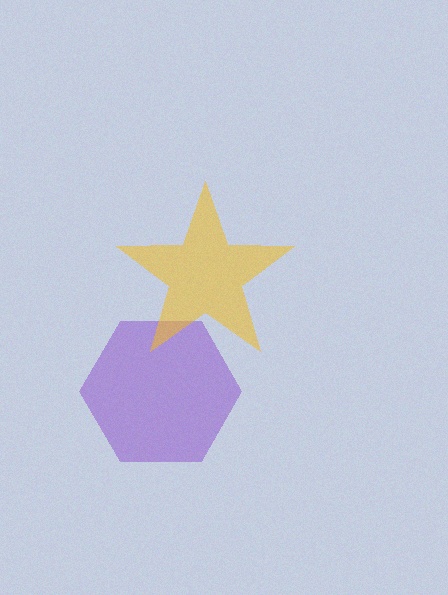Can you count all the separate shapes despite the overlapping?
Yes, there are 2 separate shapes.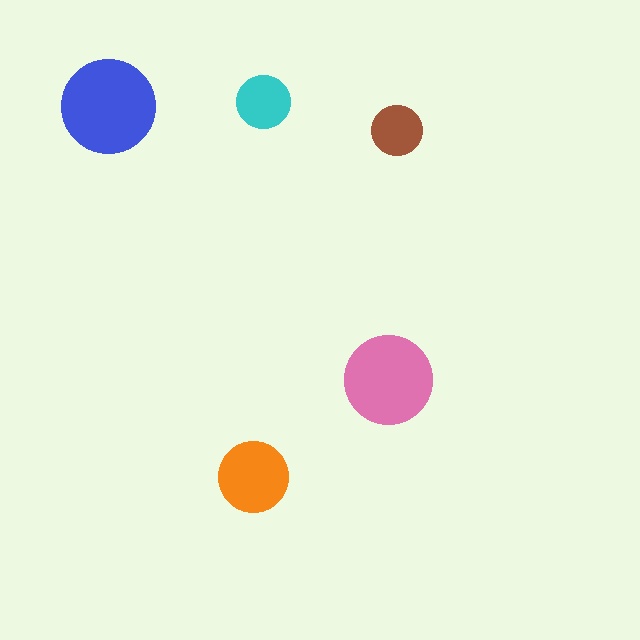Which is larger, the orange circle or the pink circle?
The pink one.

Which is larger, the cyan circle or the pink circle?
The pink one.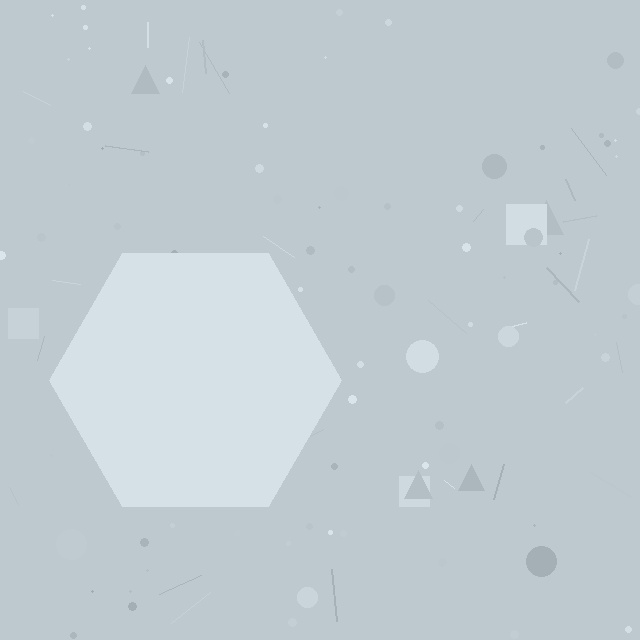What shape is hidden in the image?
A hexagon is hidden in the image.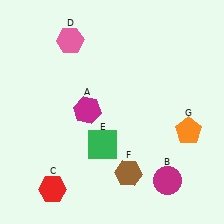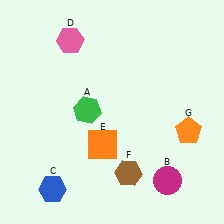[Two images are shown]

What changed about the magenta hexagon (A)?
In Image 1, A is magenta. In Image 2, it changed to green.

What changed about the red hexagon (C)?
In Image 1, C is red. In Image 2, it changed to blue.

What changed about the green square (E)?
In Image 1, E is green. In Image 2, it changed to orange.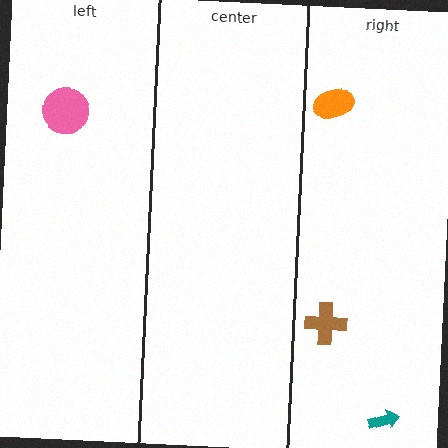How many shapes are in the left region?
1.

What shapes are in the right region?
The teal arrow, the brown cross, the orange ellipse.